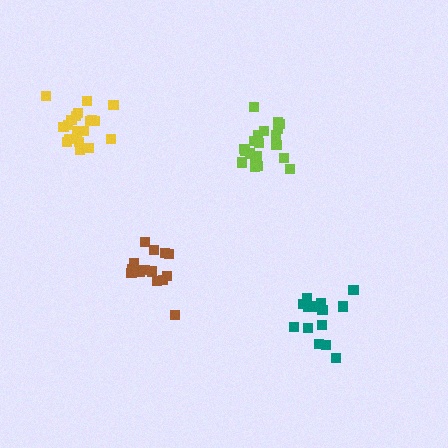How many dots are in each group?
Group 1: 20 dots, Group 2: 15 dots, Group 3: 14 dots, Group 4: 20 dots (69 total).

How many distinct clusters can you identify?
There are 4 distinct clusters.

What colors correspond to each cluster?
The clusters are colored: lime, brown, teal, yellow.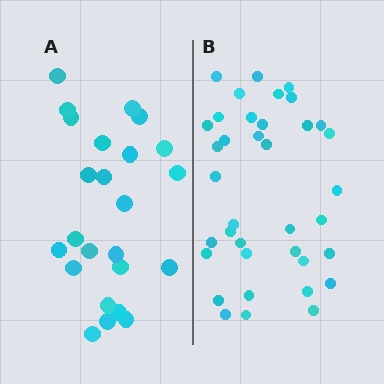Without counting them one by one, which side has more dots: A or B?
Region B (the right region) has more dots.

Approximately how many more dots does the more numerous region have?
Region B has approximately 15 more dots than region A.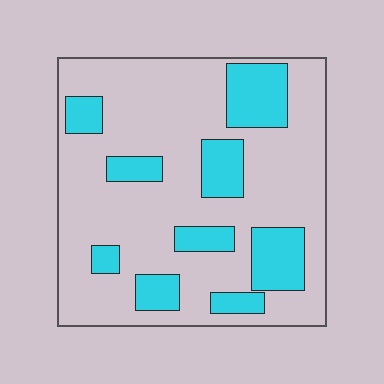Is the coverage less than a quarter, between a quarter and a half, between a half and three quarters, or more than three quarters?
Between a quarter and a half.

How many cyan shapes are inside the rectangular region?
9.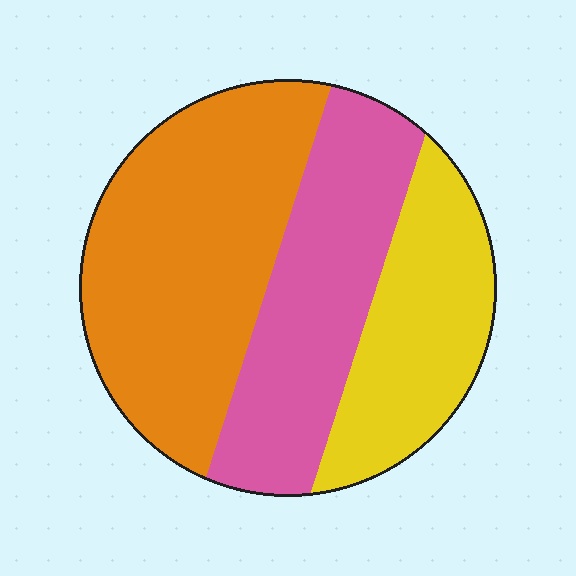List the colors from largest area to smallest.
From largest to smallest: orange, pink, yellow.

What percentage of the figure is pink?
Pink covers about 30% of the figure.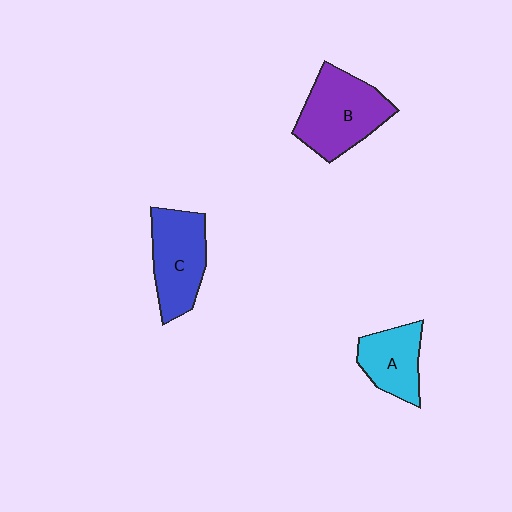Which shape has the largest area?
Shape B (purple).